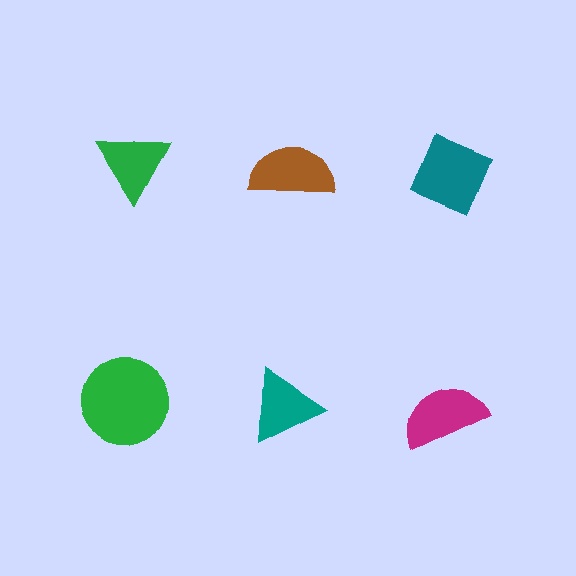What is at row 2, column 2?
A teal triangle.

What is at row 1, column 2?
A brown semicircle.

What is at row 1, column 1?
A green triangle.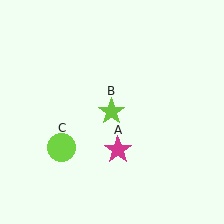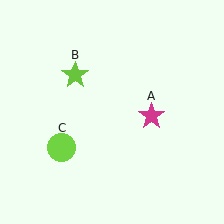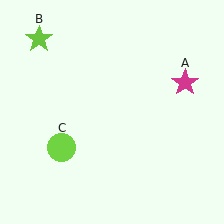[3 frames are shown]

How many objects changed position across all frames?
2 objects changed position: magenta star (object A), lime star (object B).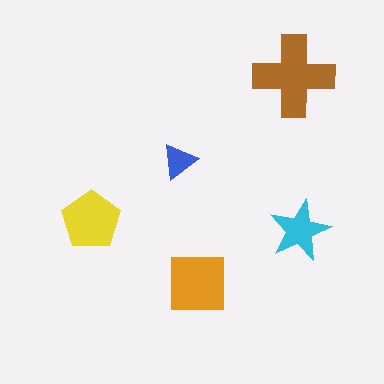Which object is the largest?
The brown cross.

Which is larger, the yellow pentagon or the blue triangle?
The yellow pentagon.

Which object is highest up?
The brown cross is topmost.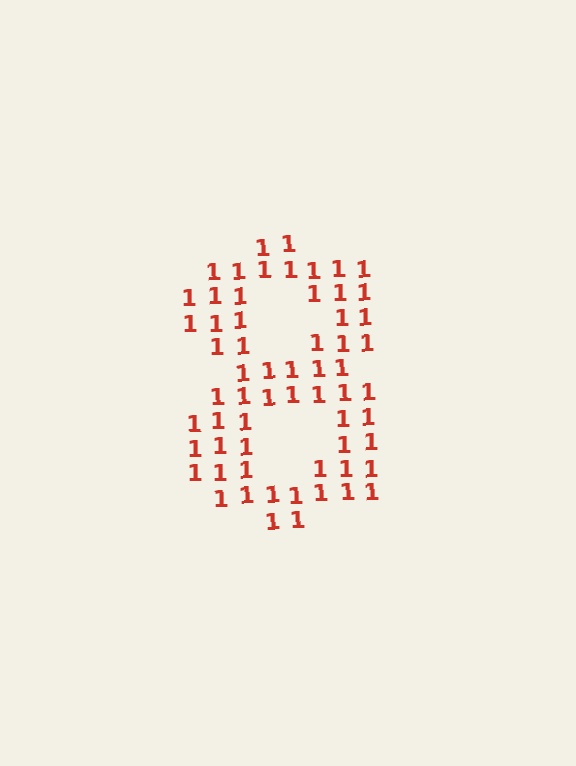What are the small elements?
The small elements are digit 1's.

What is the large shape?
The large shape is the digit 8.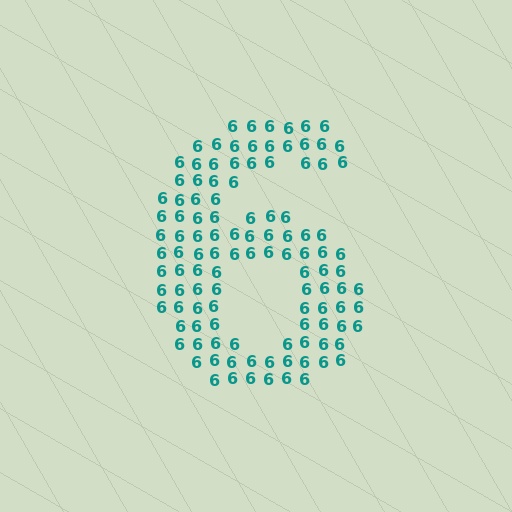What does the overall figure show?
The overall figure shows the digit 6.